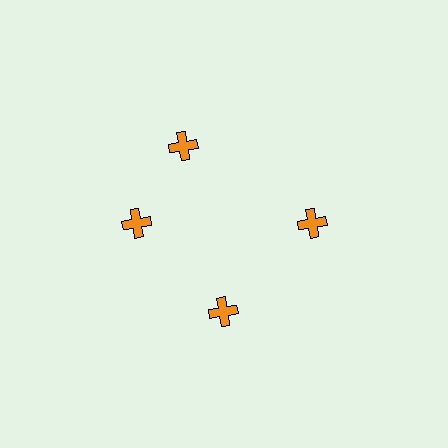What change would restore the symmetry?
The symmetry would be restored by rotating it back into even spacing with its neighbors so that all 4 crosses sit at equal angles and equal distance from the center.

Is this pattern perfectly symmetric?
No. The 4 orange crosses are arranged in a ring, but one element near the 12 o'clock position is rotated out of alignment along the ring, breaking the 4-fold rotational symmetry.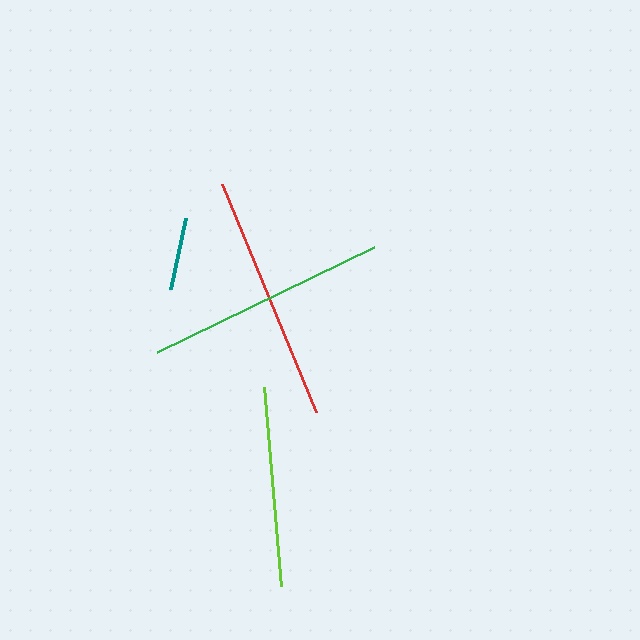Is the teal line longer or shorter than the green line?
The green line is longer than the teal line.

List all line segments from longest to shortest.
From longest to shortest: red, green, lime, teal.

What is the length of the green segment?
The green segment is approximately 241 pixels long.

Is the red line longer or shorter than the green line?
The red line is longer than the green line.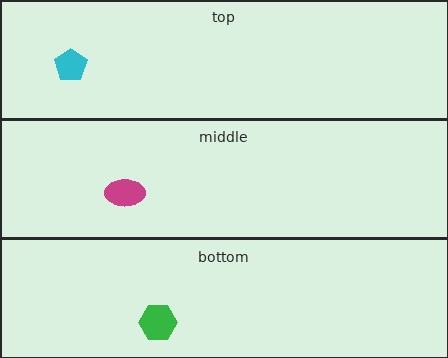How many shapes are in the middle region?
1.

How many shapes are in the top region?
1.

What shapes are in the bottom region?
The green hexagon.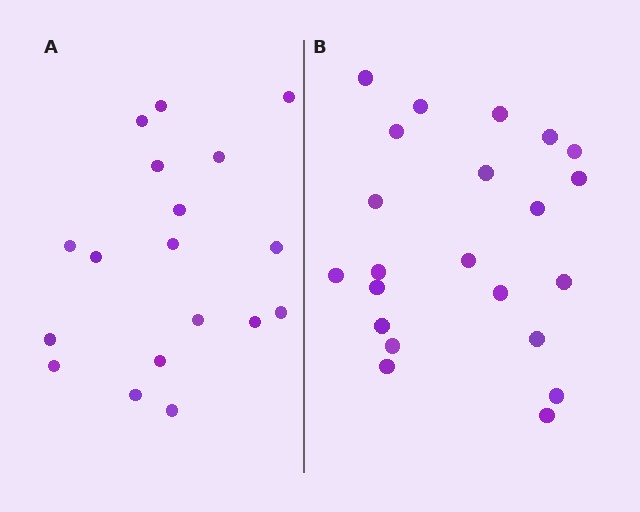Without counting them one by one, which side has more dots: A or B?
Region B (the right region) has more dots.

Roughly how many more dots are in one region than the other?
Region B has about 4 more dots than region A.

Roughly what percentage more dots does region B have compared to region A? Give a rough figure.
About 20% more.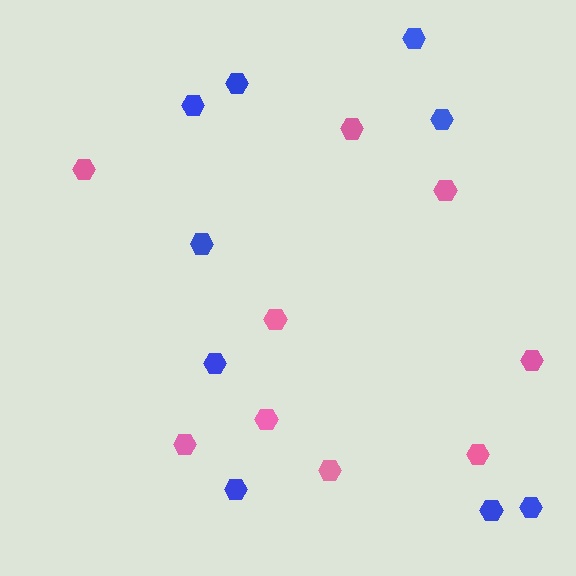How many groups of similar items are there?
There are 2 groups: one group of pink hexagons (9) and one group of blue hexagons (9).